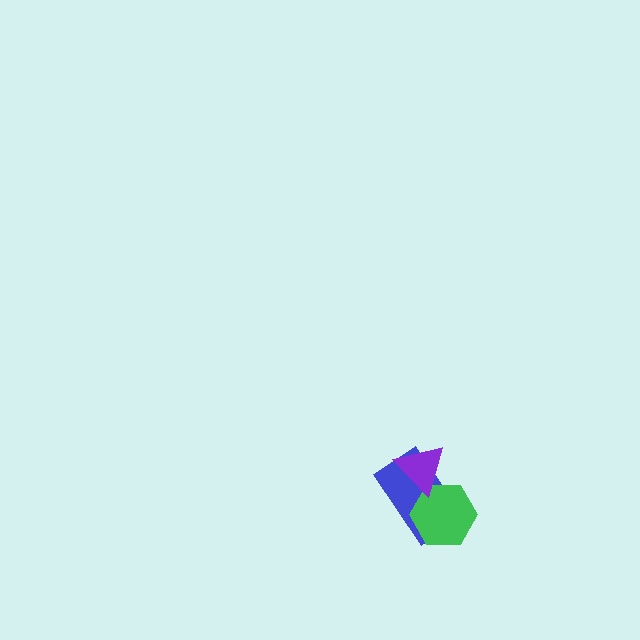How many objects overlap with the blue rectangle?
2 objects overlap with the blue rectangle.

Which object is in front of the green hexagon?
The purple triangle is in front of the green hexagon.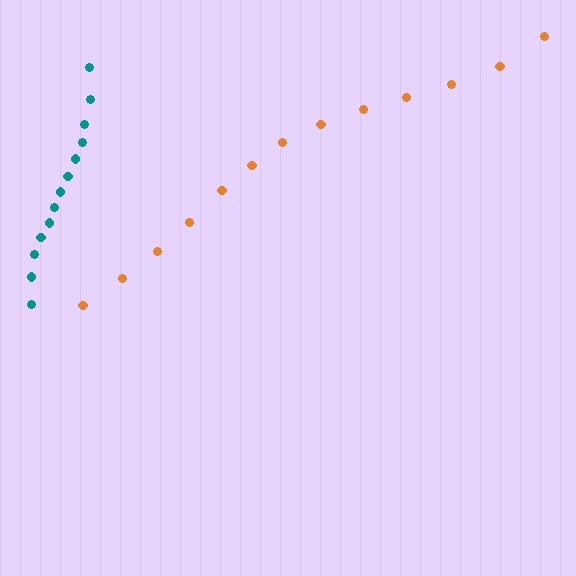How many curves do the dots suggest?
There are 2 distinct paths.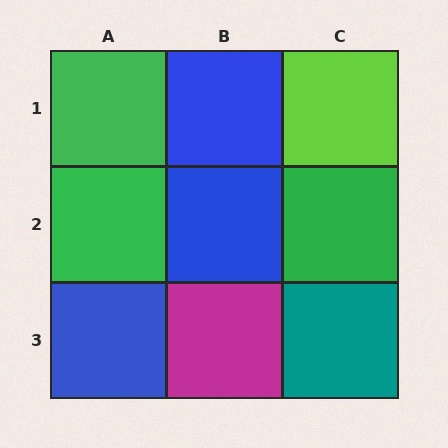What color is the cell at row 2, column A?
Green.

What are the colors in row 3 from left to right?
Blue, magenta, teal.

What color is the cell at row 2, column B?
Blue.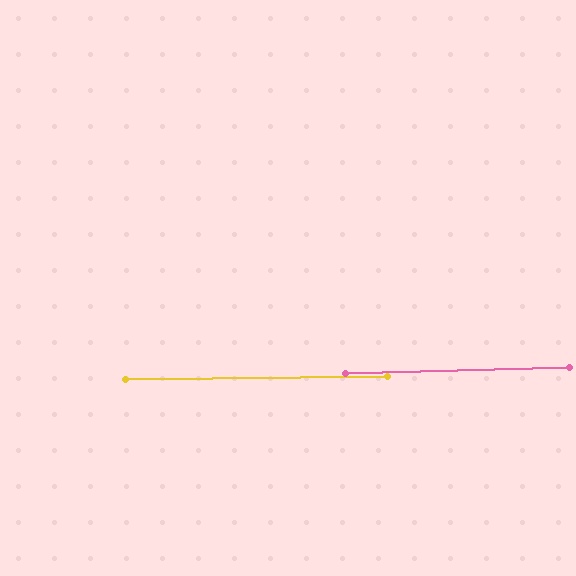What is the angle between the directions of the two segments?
Approximately 1 degree.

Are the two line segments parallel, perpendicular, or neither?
Parallel — their directions differ by only 1.0°.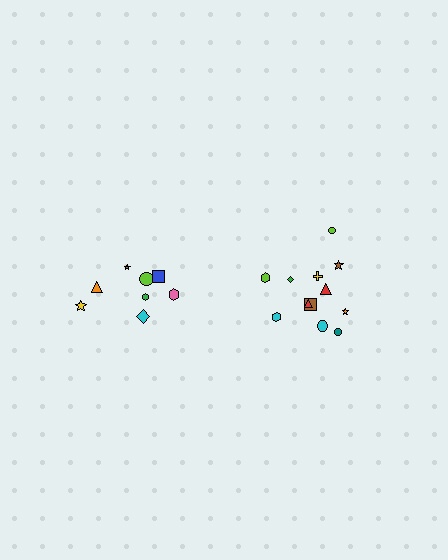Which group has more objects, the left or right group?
The right group.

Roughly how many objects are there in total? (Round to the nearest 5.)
Roughly 20 objects in total.